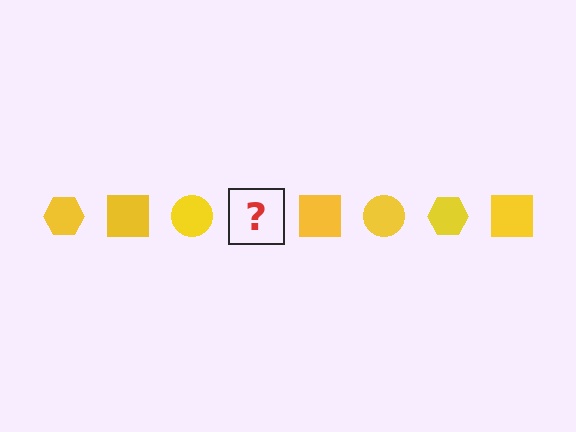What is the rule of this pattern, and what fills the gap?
The rule is that the pattern cycles through hexagon, square, circle shapes in yellow. The gap should be filled with a yellow hexagon.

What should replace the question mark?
The question mark should be replaced with a yellow hexagon.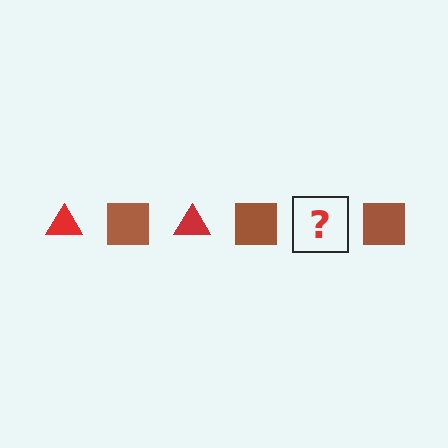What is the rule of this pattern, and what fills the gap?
The rule is that the pattern alternates between red triangle and brown square. The gap should be filled with a red triangle.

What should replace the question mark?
The question mark should be replaced with a red triangle.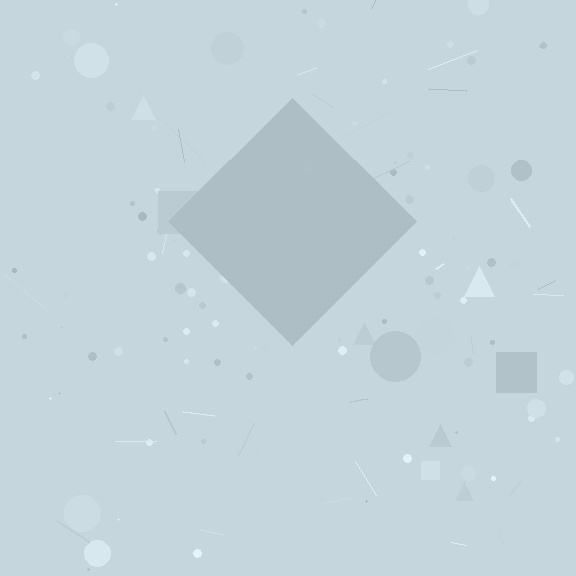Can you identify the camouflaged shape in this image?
The camouflaged shape is a diamond.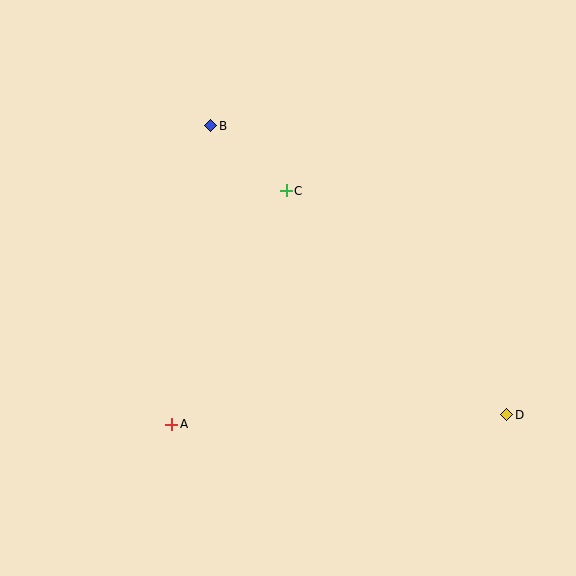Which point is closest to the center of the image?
Point C at (286, 191) is closest to the center.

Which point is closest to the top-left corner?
Point B is closest to the top-left corner.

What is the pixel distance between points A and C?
The distance between A and C is 260 pixels.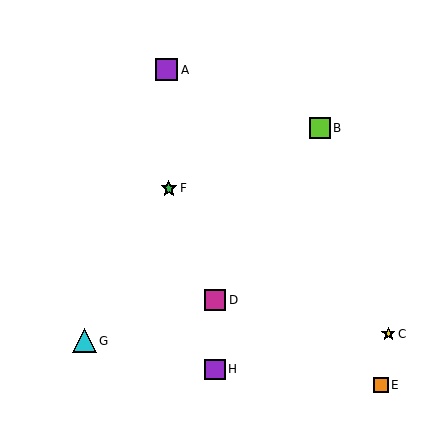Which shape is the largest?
The cyan triangle (labeled G) is the largest.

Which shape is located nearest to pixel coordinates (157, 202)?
The green star (labeled F) at (169, 188) is nearest to that location.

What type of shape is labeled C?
Shape C is a yellow star.